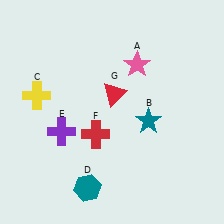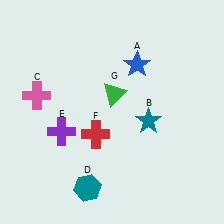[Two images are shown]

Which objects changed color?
A changed from pink to blue. C changed from yellow to pink. G changed from red to green.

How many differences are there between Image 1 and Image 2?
There are 3 differences between the two images.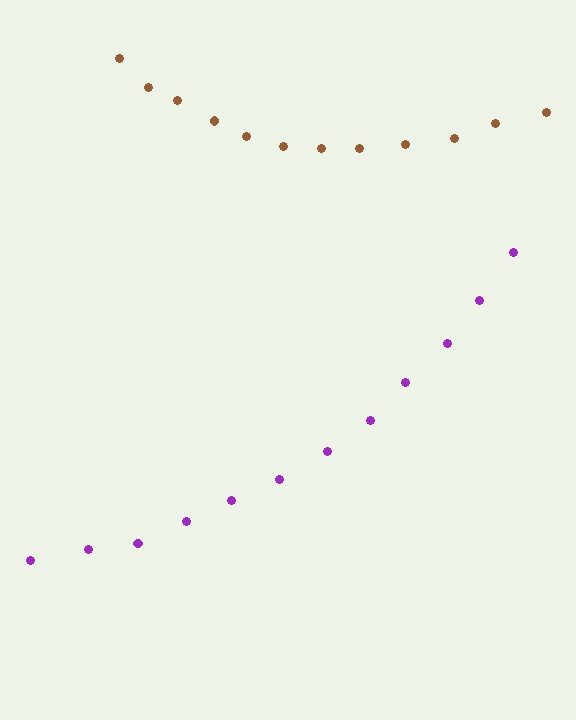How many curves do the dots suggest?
There are 2 distinct paths.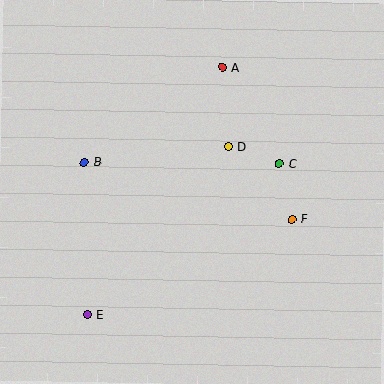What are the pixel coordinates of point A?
Point A is at (223, 67).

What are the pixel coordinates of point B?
Point B is at (85, 162).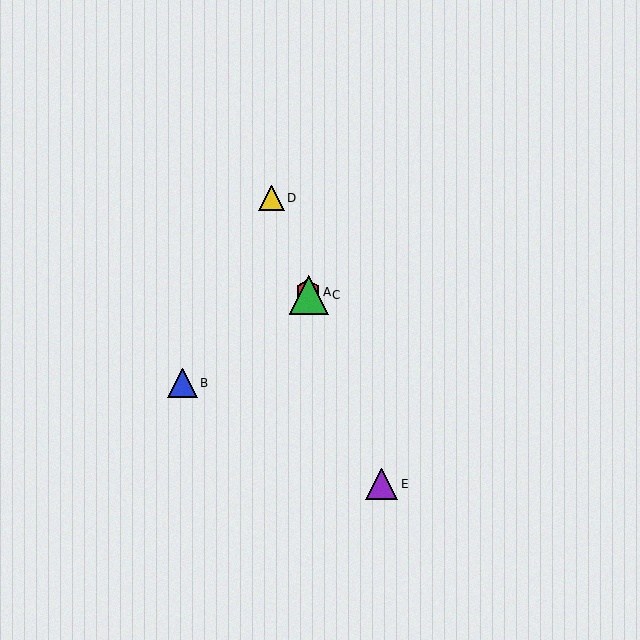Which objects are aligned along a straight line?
Objects A, C, D, E are aligned along a straight line.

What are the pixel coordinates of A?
Object A is at (308, 292).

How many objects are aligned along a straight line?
4 objects (A, C, D, E) are aligned along a straight line.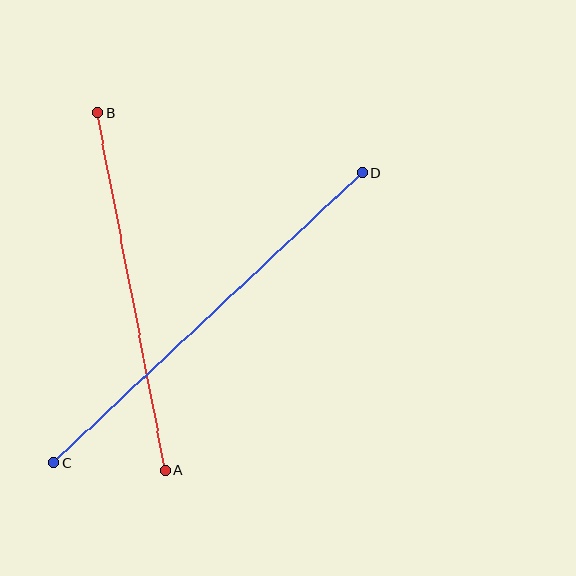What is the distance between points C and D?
The distance is approximately 423 pixels.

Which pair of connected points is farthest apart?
Points C and D are farthest apart.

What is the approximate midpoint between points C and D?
The midpoint is at approximately (208, 318) pixels.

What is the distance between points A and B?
The distance is approximately 364 pixels.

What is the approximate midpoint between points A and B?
The midpoint is at approximately (131, 291) pixels.